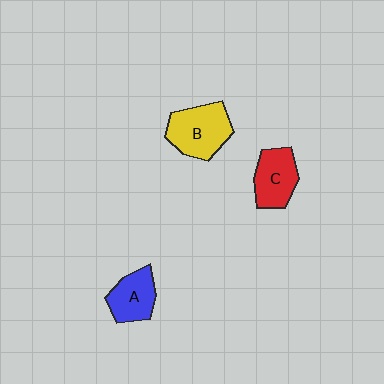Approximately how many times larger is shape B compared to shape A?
Approximately 1.4 times.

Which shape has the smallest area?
Shape A (blue).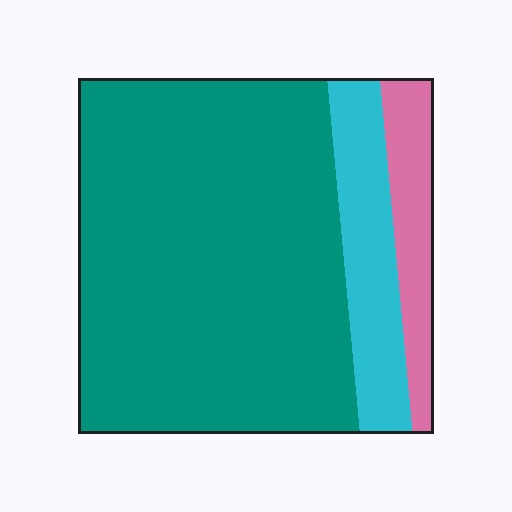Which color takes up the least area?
Pink, at roughly 10%.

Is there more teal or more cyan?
Teal.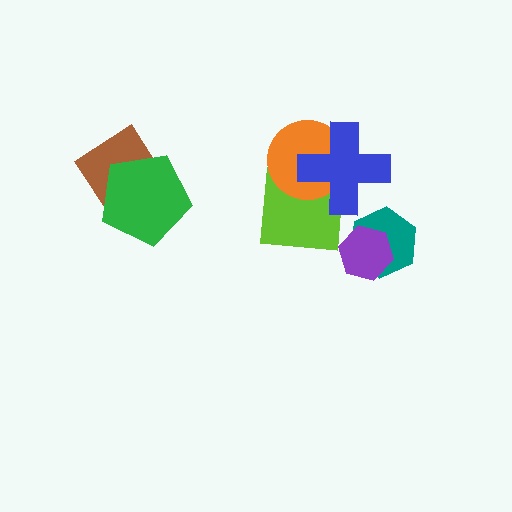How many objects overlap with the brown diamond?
1 object overlaps with the brown diamond.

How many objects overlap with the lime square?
2 objects overlap with the lime square.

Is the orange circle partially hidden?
Yes, it is partially covered by another shape.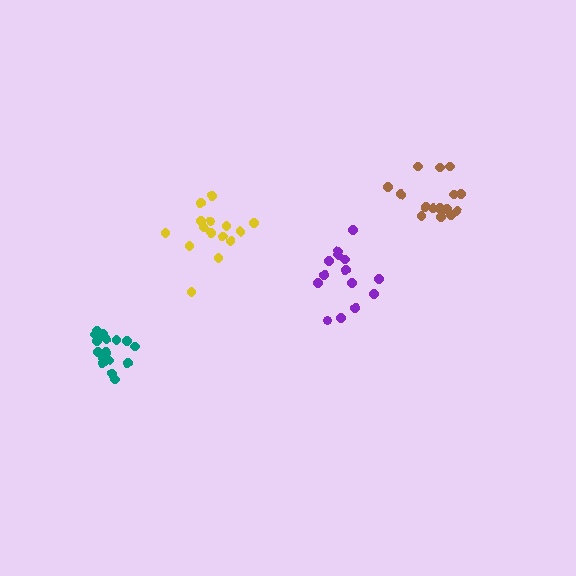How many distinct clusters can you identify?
There are 4 distinct clusters.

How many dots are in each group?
Group 1: 17 dots, Group 2: 15 dots, Group 3: 14 dots, Group 4: 15 dots (61 total).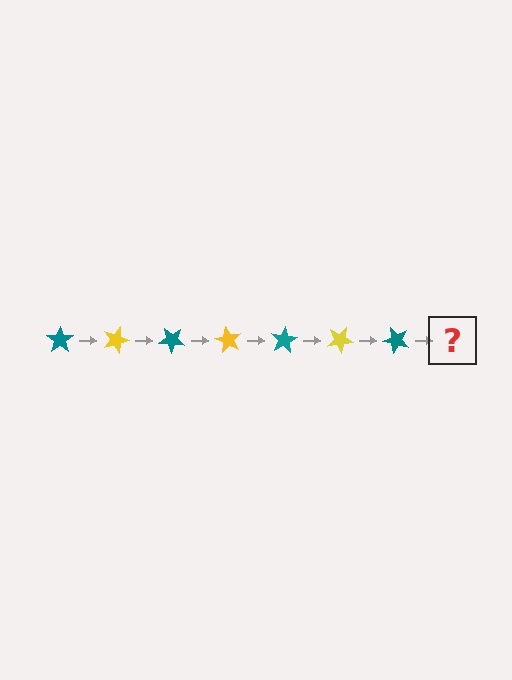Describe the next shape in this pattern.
It should be a yellow star, rotated 140 degrees from the start.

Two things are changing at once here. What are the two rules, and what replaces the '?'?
The two rules are that it rotates 20 degrees each step and the color cycles through teal and yellow. The '?' should be a yellow star, rotated 140 degrees from the start.